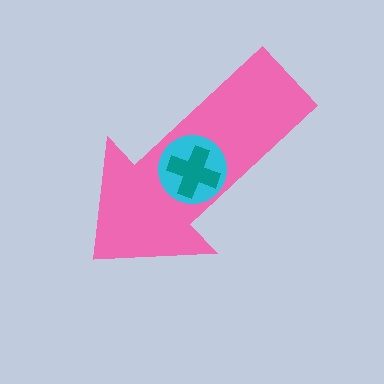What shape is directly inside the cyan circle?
The teal cross.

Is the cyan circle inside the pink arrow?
Yes.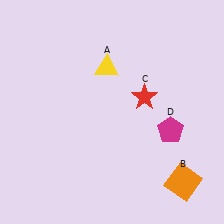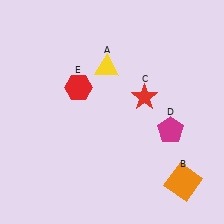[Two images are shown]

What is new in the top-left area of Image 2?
A red hexagon (E) was added in the top-left area of Image 2.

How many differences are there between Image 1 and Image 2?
There is 1 difference between the two images.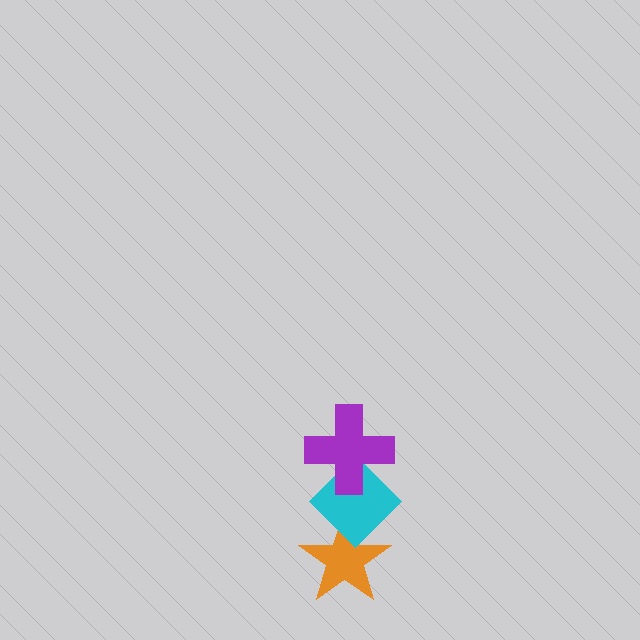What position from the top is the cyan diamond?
The cyan diamond is 2nd from the top.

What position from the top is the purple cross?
The purple cross is 1st from the top.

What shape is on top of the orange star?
The cyan diamond is on top of the orange star.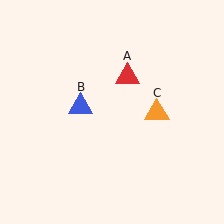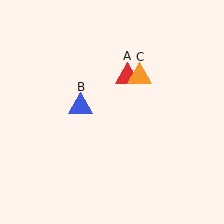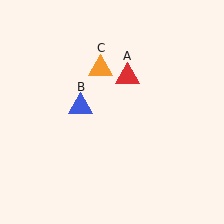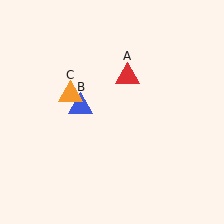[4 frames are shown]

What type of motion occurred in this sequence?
The orange triangle (object C) rotated counterclockwise around the center of the scene.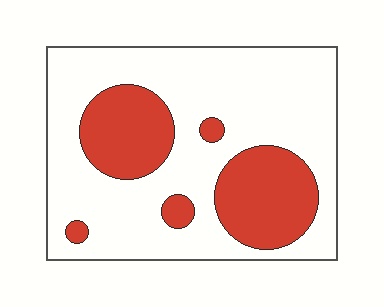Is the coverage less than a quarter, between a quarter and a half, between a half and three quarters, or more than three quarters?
Between a quarter and a half.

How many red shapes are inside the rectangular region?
5.